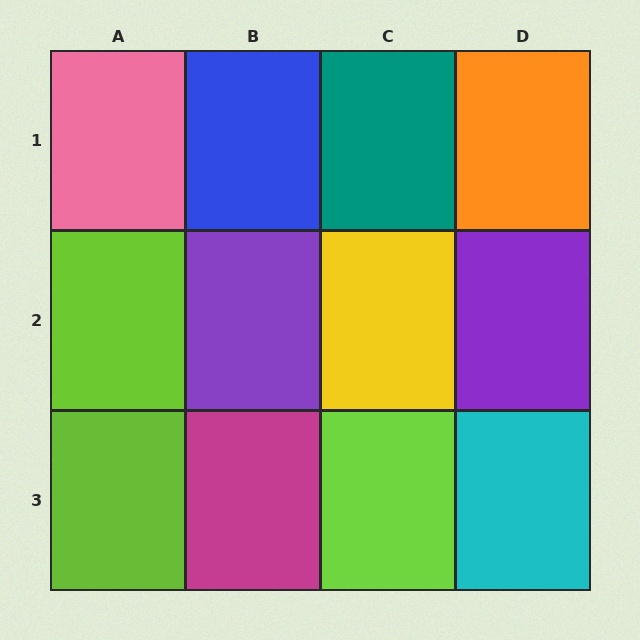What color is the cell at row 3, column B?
Magenta.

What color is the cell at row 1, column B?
Blue.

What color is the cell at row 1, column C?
Teal.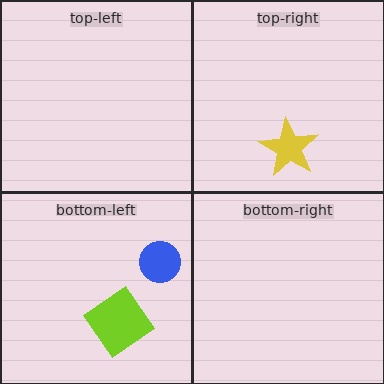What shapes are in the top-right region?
The yellow star.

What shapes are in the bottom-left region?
The blue circle, the lime diamond.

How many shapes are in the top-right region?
1.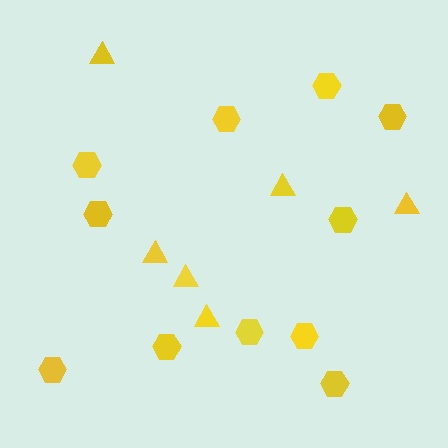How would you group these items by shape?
There are 2 groups: one group of hexagons (11) and one group of triangles (6).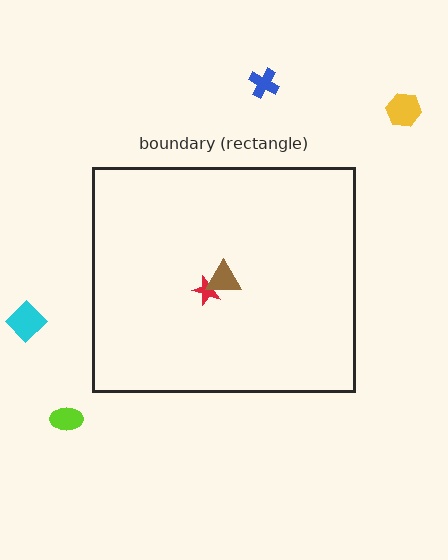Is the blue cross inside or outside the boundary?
Outside.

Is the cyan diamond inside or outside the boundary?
Outside.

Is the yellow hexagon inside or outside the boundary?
Outside.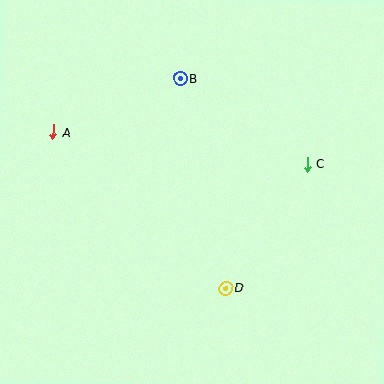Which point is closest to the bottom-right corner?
Point D is closest to the bottom-right corner.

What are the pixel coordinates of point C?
Point C is at (307, 164).